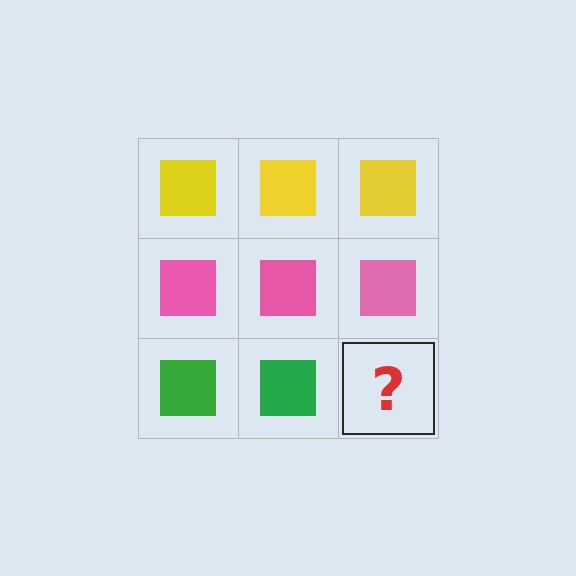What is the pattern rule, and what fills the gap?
The rule is that each row has a consistent color. The gap should be filled with a green square.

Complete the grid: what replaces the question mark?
The question mark should be replaced with a green square.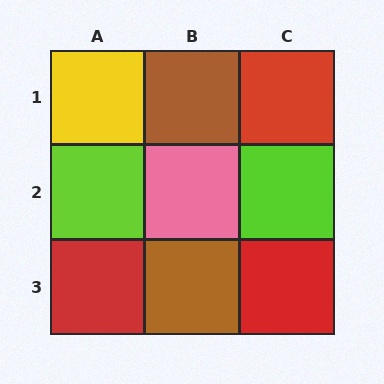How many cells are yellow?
1 cell is yellow.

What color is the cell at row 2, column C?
Lime.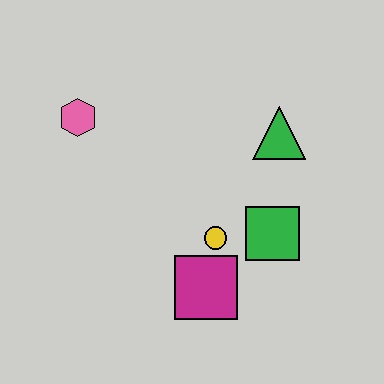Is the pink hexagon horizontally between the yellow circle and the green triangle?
No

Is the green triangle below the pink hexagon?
Yes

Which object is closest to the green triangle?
The green square is closest to the green triangle.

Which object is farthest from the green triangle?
The pink hexagon is farthest from the green triangle.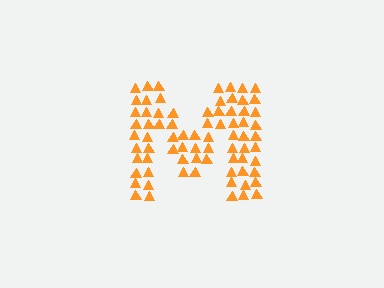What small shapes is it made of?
It is made of small triangles.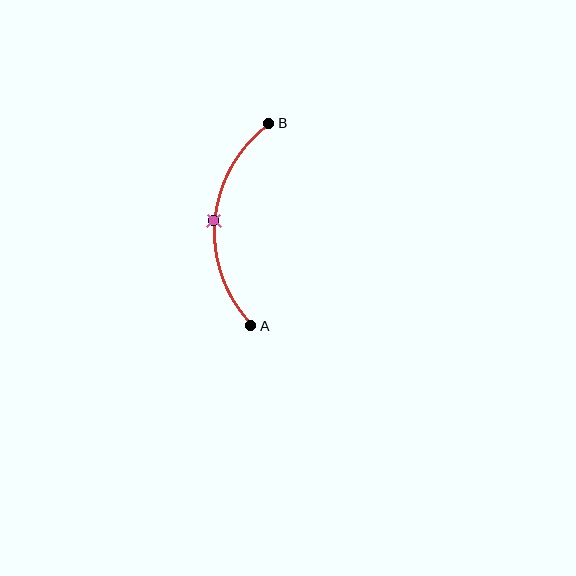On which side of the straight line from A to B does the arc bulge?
The arc bulges to the left of the straight line connecting A and B.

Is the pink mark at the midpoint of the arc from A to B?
Yes. The pink mark lies on the arc at equal arc-length from both A and B — it is the arc midpoint.